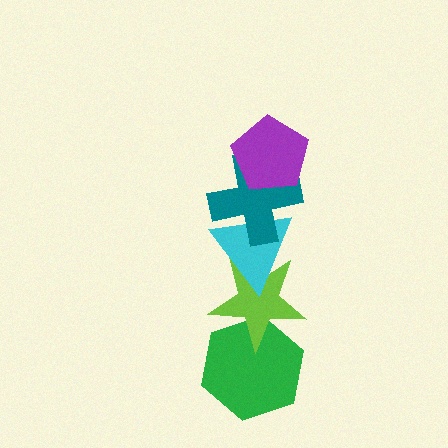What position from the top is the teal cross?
The teal cross is 2nd from the top.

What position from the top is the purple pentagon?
The purple pentagon is 1st from the top.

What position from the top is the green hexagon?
The green hexagon is 5th from the top.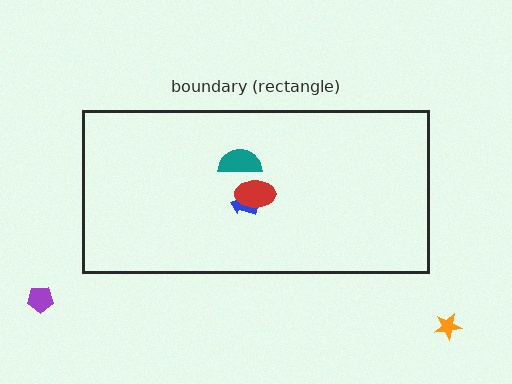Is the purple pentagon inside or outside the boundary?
Outside.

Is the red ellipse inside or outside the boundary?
Inside.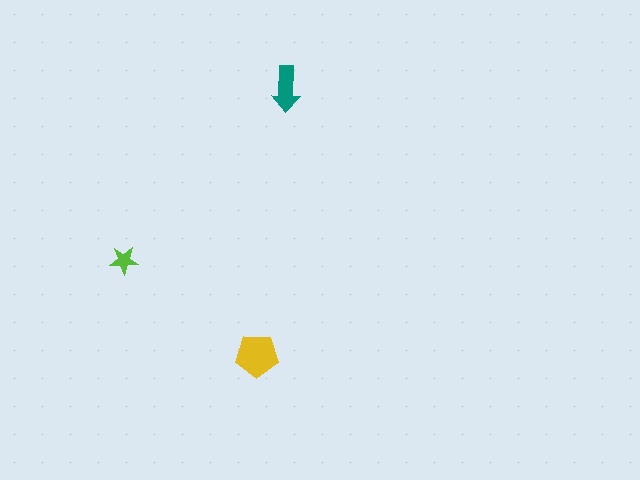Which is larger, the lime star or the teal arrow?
The teal arrow.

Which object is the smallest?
The lime star.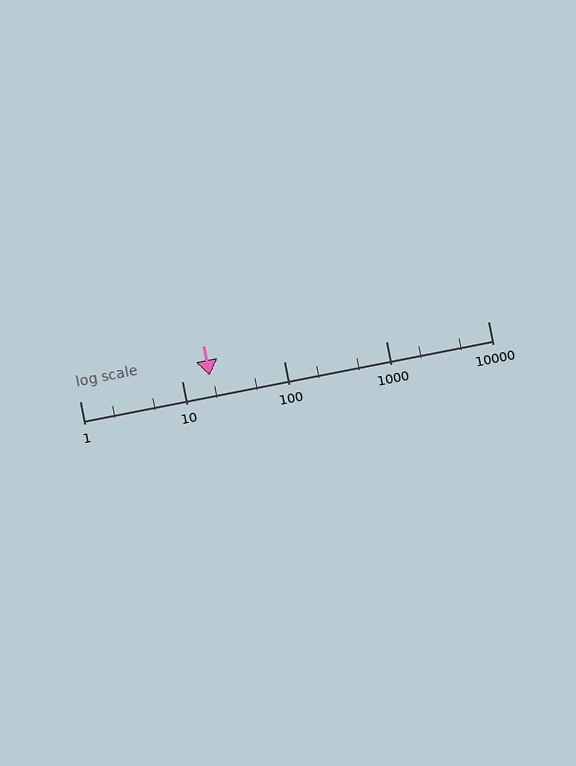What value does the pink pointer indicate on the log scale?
The pointer indicates approximately 19.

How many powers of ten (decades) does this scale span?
The scale spans 4 decades, from 1 to 10000.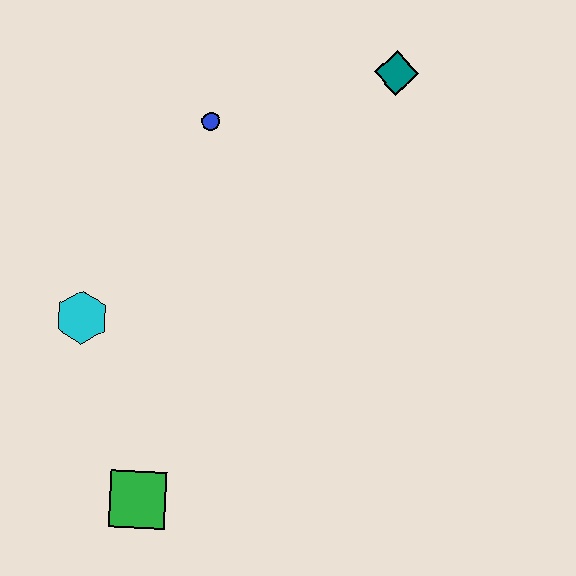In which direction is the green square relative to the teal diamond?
The green square is below the teal diamond.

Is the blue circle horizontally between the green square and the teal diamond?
Yes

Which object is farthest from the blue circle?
The green square is farthest from the blue circle.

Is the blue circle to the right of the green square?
Yes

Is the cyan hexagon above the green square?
Yes